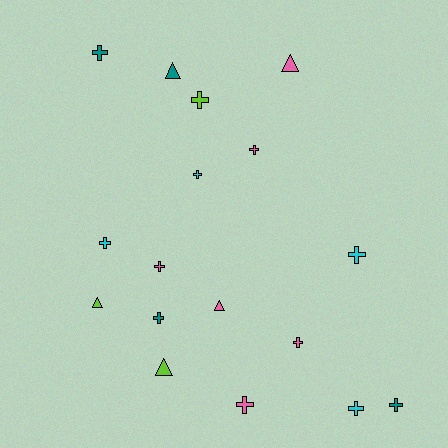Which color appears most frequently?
Pink, with 6 objects.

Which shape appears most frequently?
Cross, with 12 objects.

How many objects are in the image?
There are 17 objects.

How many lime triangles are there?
There are 2 lime triangles.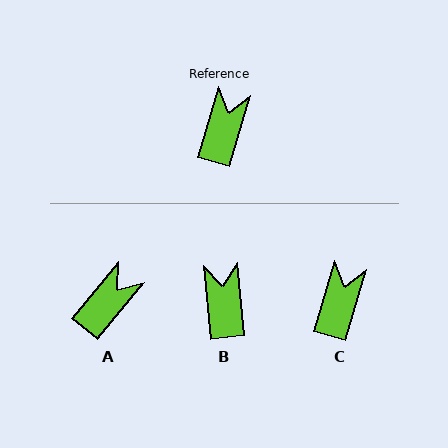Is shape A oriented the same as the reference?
No, it is off by about 23 degrees.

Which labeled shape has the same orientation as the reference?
C.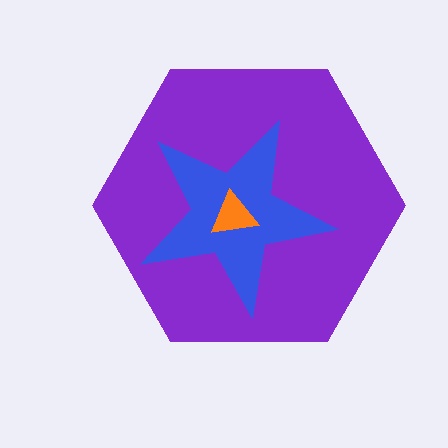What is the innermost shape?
The orange triangle.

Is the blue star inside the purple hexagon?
Yes.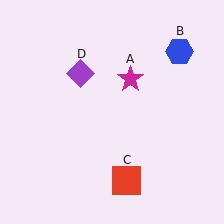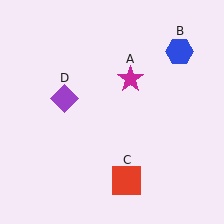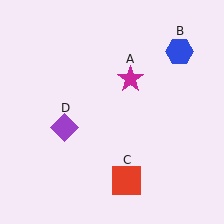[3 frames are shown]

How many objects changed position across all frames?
1 object changed position: purple diamond (object D).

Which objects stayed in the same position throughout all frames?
Magenta star (object A) and blue hexagon (object B) and red square (object C) remained stationary.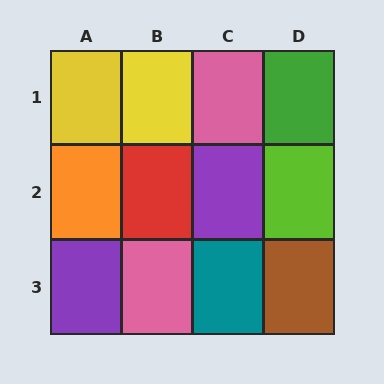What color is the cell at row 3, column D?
Brown.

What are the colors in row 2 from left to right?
Orange, red, purple, lime.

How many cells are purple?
2 cells are purple.